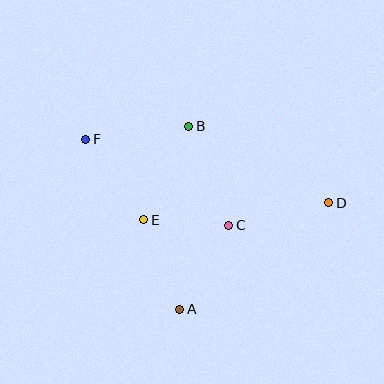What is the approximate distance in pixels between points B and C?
The distance between B and C is approximately 107 pixels.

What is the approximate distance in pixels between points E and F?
The distance between E and F is approximately 99 pixels.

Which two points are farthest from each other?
Points D and F are farthest from each other.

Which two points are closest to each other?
Points C and E are closest to each other.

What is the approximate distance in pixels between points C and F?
The distance between C and F is approximately 167 pixels.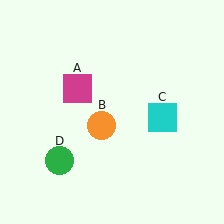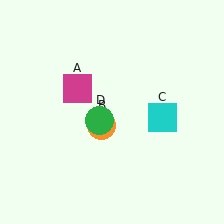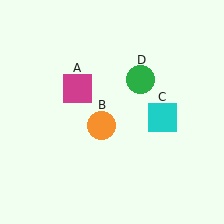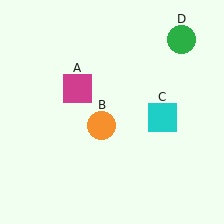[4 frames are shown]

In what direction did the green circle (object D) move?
The green circle (object D) moved up and to the right.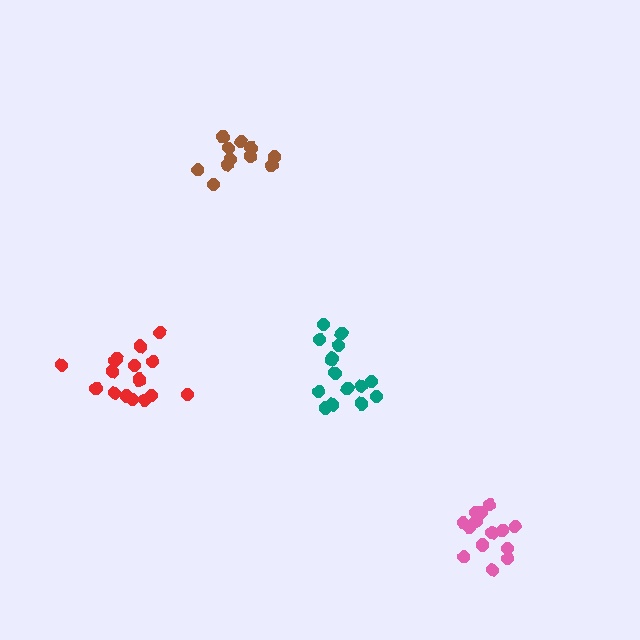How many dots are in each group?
Group 1: 15 dots, Group 2: 11 dots, Group 3: 17 dots, Group 4: 15 dots (58 total).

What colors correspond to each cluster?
The clusters are colored: teal, brown, red, pink.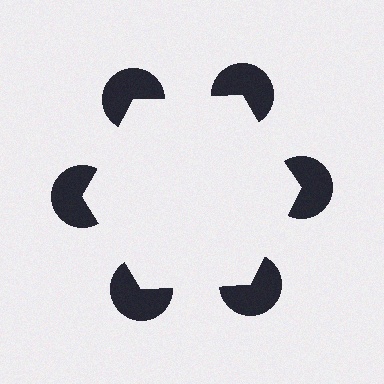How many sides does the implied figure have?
6 sides.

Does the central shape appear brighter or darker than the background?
It typically appears slightly brighter than the background, even though no actual brightness change is drawn.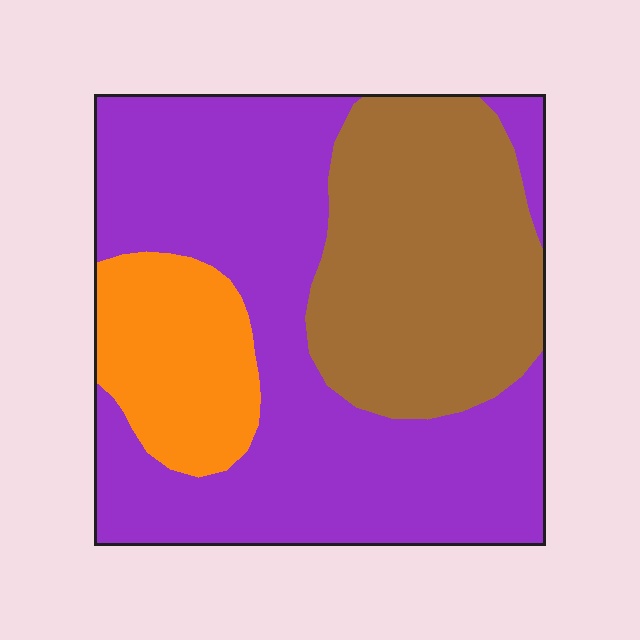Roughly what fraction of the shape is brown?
Brown takes up about one third (1/3) of the shape.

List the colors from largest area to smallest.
From largest to smallest: purple, brown, orange.